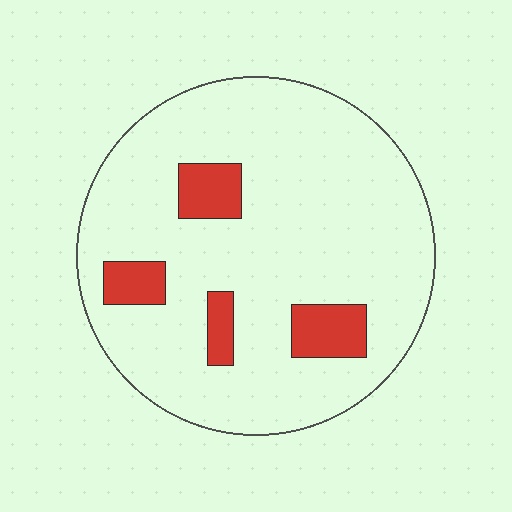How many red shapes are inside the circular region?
4.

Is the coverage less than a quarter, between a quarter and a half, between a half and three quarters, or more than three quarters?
Less than a quarter.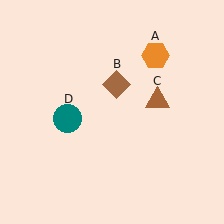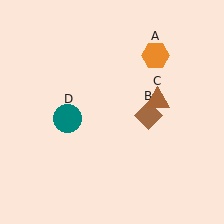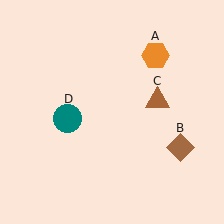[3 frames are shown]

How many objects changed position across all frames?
1 object changed position: brown diamond (object B).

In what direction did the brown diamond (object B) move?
The brown diamond (object B) moved down and to the right.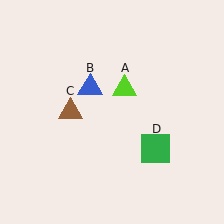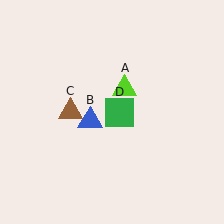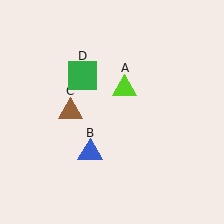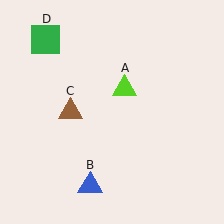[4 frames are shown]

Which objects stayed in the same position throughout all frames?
Lime triangle (object A) and brown triangle (object C) remained stationary.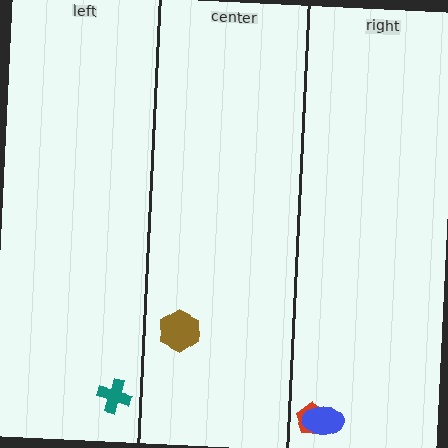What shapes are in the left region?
The teal cross.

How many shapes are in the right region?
2.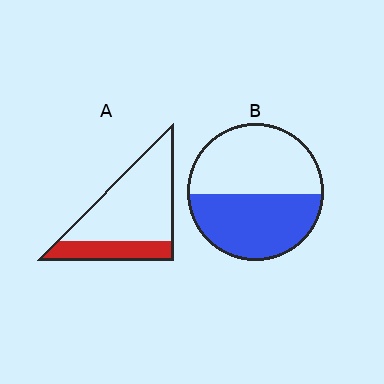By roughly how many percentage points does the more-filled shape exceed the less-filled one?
By roughly 20 percentage points (B over A).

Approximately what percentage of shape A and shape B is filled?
A is approximately 25% and B is approximately 50%.